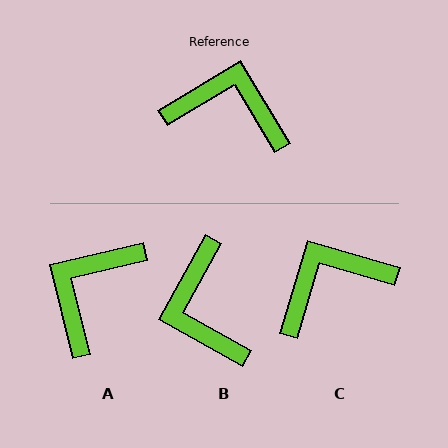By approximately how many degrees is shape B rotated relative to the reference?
Approximately 120 degrees counter-clockwise.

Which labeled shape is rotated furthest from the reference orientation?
B, about 120 degrees away.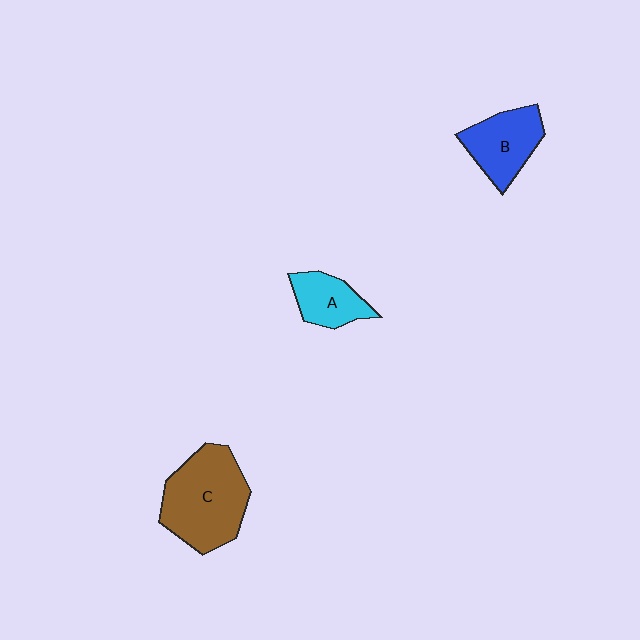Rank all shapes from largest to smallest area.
From largest to smallest: C (brown), B (blue), A (cyan).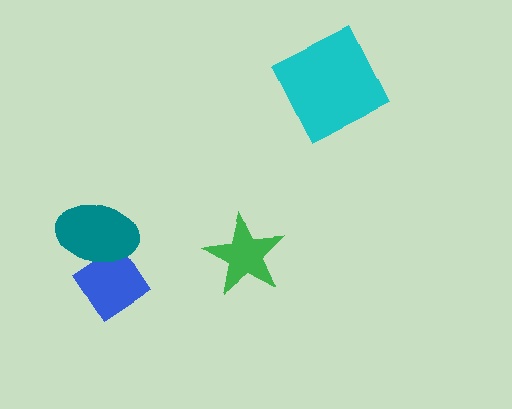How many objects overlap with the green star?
0 objects overlap with the green star.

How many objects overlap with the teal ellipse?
1 object overlaps with the teal ellipse.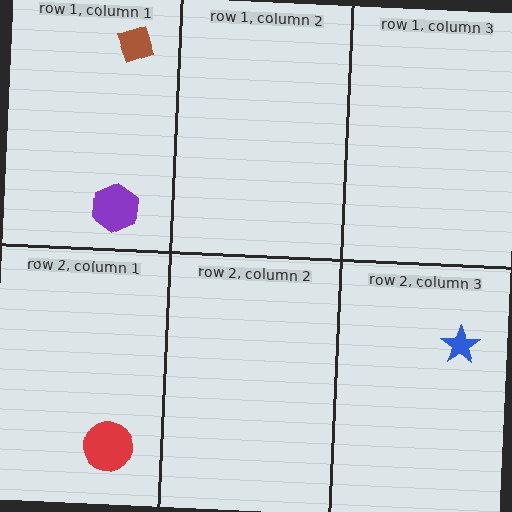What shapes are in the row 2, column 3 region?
The blue star.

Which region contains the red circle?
The row 2, column 1 region.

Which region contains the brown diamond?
The row 1, column 1 region.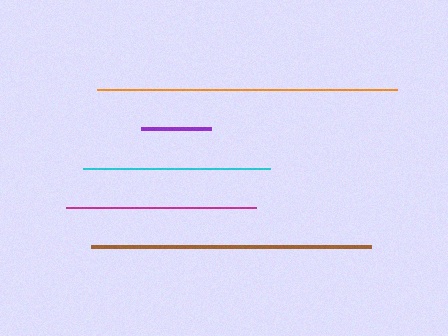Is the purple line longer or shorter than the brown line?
The brown line is longer than the purple line.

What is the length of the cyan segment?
The cyan segment is approximately 187 pixels long.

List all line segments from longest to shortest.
From longest to shortest: orange, brown, magenta, cyan, purple.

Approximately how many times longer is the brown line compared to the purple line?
The brown line is approximately 4.0 times the length of the purple line.